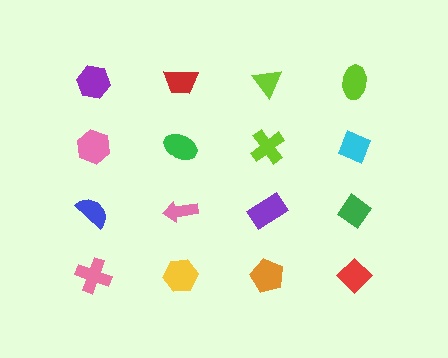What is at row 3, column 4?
A green diamond.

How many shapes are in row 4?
4 shapes.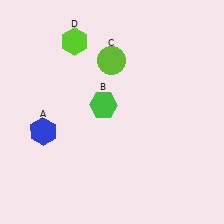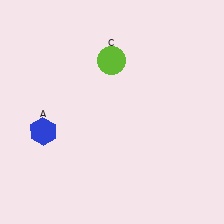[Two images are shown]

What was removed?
The lime hexagon (D), the green hexagon (B) were removed in Image 2.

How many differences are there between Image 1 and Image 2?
There are 2 differences between the two images.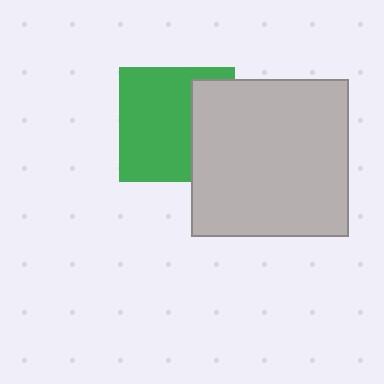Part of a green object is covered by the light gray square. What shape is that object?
It is a square.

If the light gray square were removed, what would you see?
You would see the complete green square.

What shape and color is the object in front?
The object in front is a light gray square.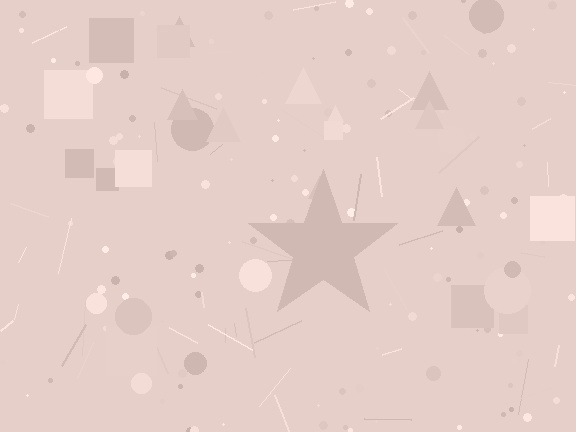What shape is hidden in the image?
A star is hidden in the image.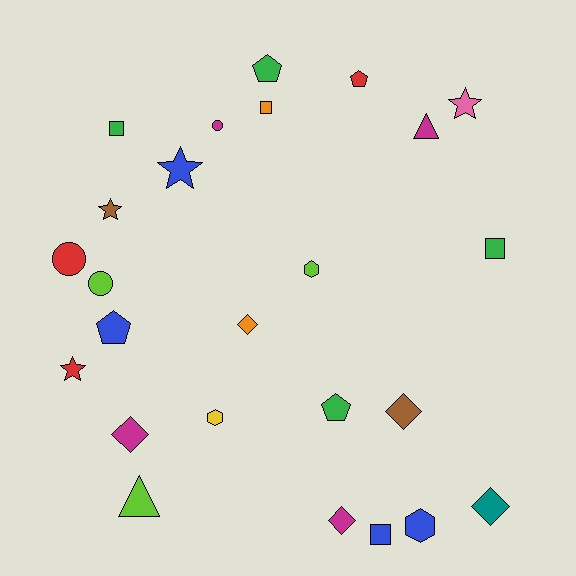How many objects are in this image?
There are 25 objects.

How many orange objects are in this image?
There are 2 orange objects.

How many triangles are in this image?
There are 2 triangles.